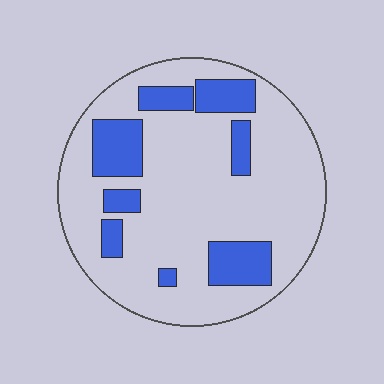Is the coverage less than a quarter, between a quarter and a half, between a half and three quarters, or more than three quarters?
Less than a quarter.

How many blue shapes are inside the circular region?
8.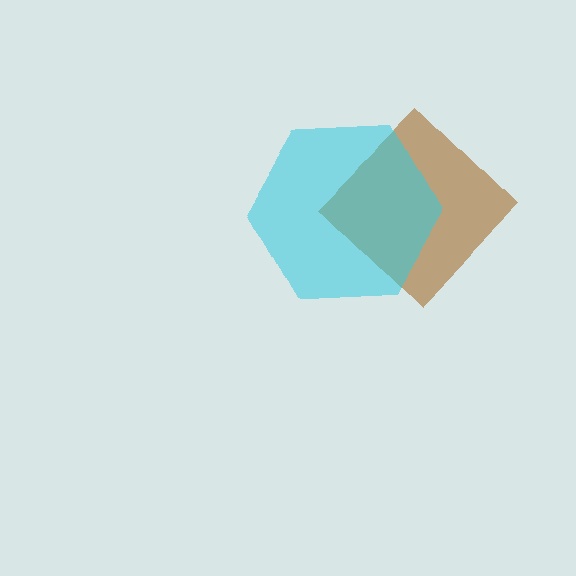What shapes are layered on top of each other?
The layered shapes are: a brown diamond, a cyan hexagon.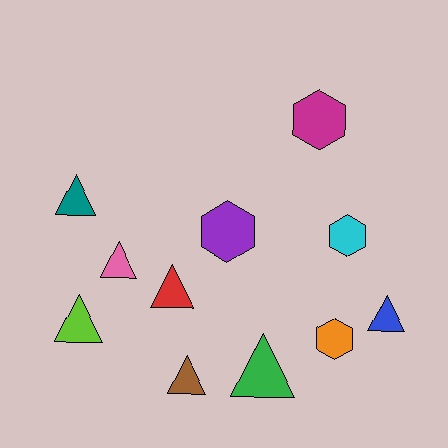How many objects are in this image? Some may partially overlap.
There are 11 objects.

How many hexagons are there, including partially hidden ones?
There are 4 hexagons.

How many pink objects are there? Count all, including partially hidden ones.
There is 1 pink object.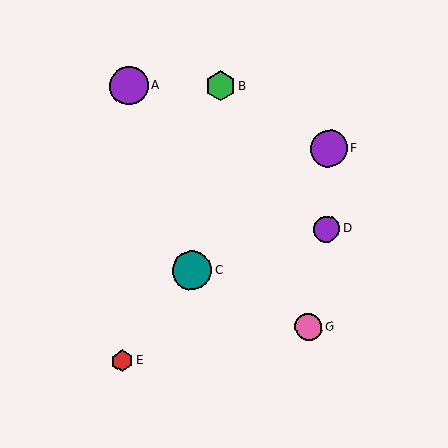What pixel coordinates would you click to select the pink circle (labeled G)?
Click at (309, 327) to select the pink circle G.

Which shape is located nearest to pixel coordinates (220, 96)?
The green hexagon (labeled B) at (220, 86) is nearest to that location.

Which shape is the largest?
The teal circle (labeled C) is the largest.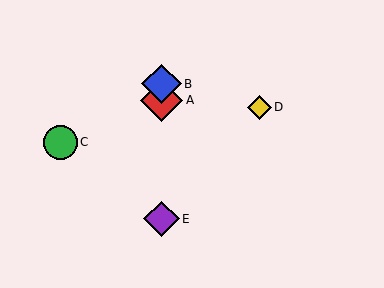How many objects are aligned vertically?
3 objects (A, B, E) are aligned vertically.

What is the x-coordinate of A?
Object A is at x≈162.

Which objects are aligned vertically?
Objects A, B, E are aligned vertically.